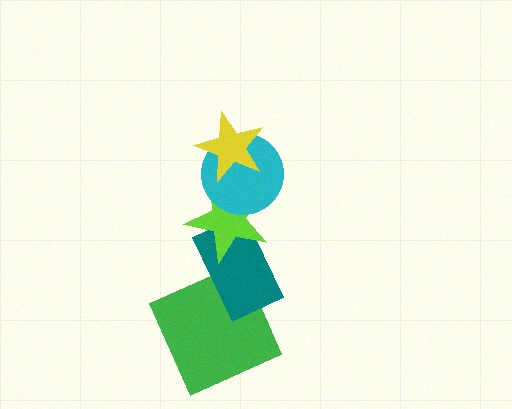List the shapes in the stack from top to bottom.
From top to bottom: the yellow star, the cyan circle, the lime star, the teal rectangle, the green square.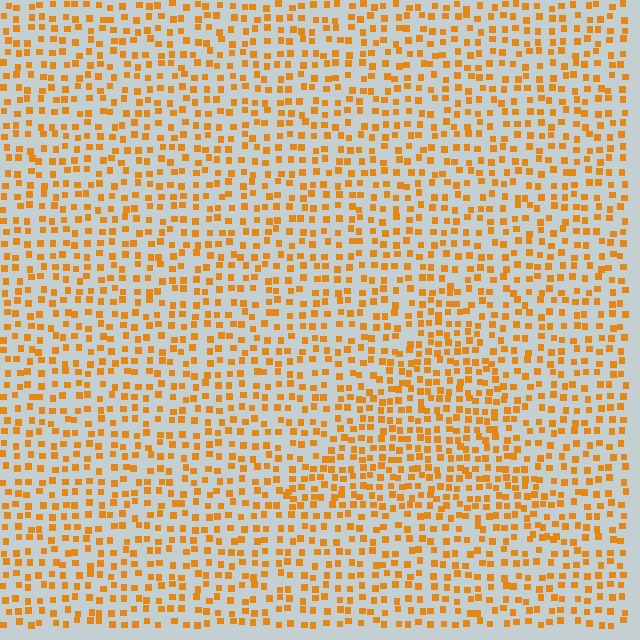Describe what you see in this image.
The image contains small orange elements arranged at two different densities. A triangle-shaped region is visible where the elements are more densely packed than the surrounding area.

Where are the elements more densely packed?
The elements are more densely packed inside the triangle boundary.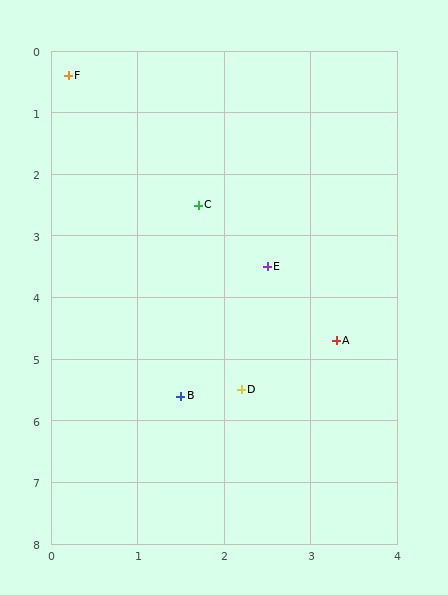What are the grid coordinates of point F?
Point F is at approximately (0.2, 0.4).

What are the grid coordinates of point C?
Point C is at approximately (1.7, 2.5).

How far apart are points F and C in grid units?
Points F and C are about 2.6 grid units apart.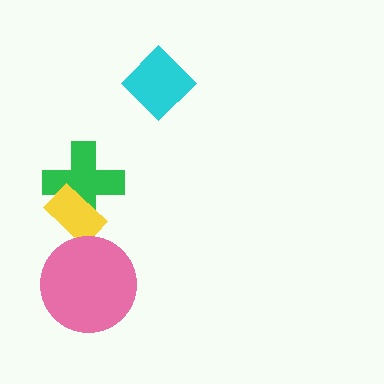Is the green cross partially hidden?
Yes, it is partially covered by another shape.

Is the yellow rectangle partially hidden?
No, no other shape covers it.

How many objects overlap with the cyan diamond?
0 objects overlap with the cyan diamond.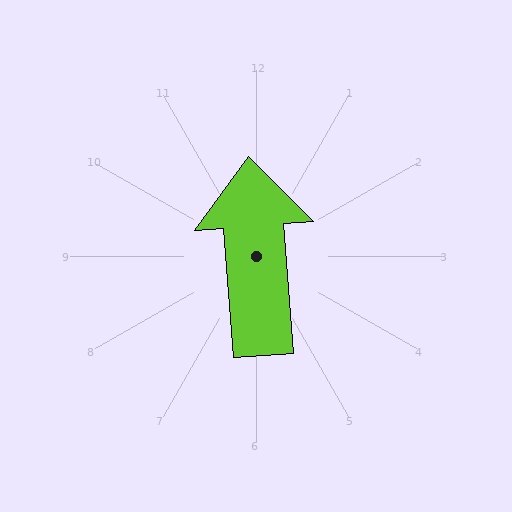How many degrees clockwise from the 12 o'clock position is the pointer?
Approximately 356 degrees.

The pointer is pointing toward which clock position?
Roughly 12 o'clock.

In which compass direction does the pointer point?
North.